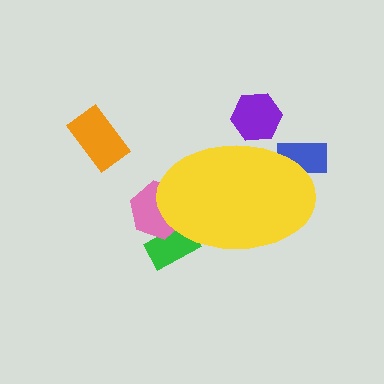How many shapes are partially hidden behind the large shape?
4 shapes are partially hidden.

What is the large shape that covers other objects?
A yellow ellipse.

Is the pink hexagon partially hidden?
Yes, the pink hexagon is partially hidden behind the yellow ellipse.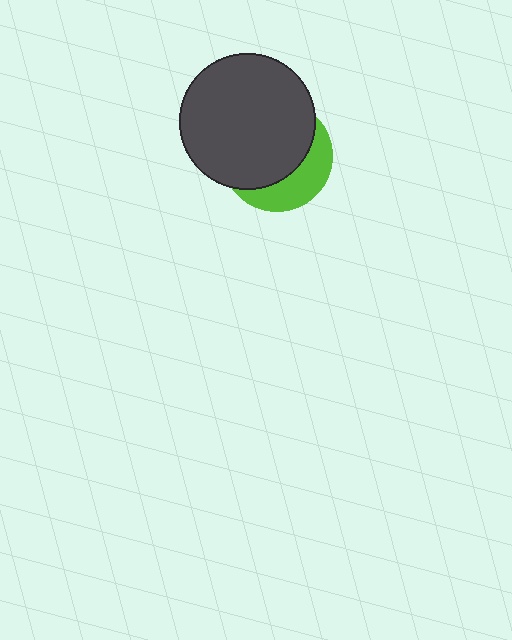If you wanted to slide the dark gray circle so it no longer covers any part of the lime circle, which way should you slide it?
Slide it toward the upper-left — that is the most direct way to separate the two shapes.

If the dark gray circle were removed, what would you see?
You would see the complete lime circle.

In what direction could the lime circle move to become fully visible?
The lime circle could move toward the lower-right. That would shift it out from behind the dark gray circle entirely.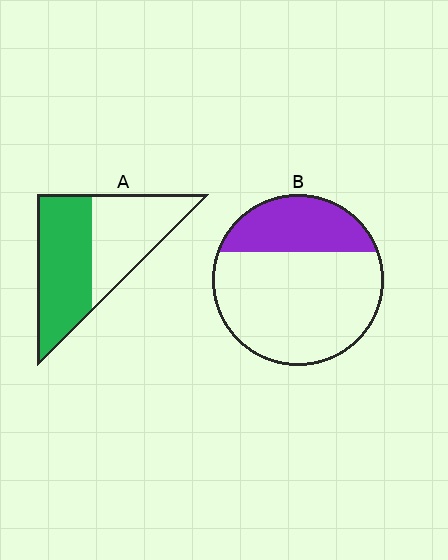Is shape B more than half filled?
No.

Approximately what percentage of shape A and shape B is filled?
A is approximately 55% and B is approximately 30%.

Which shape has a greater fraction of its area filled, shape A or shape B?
Shape A.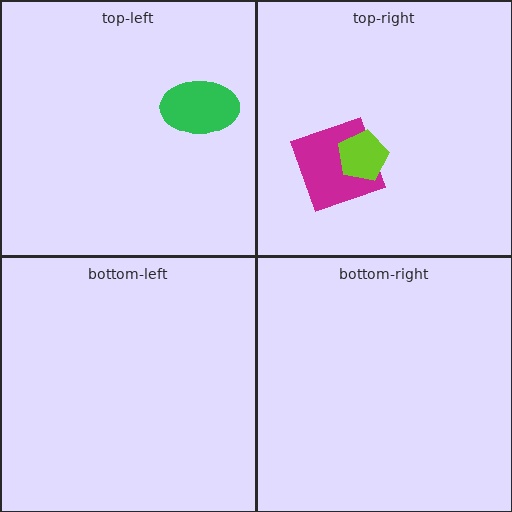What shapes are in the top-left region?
The green ellipse.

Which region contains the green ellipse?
The top-left region.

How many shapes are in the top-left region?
1.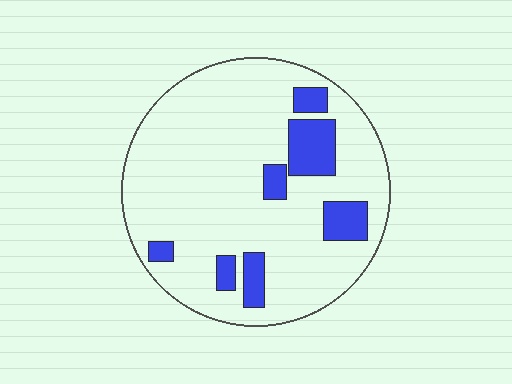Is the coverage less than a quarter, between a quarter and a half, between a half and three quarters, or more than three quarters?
Less than a quarter.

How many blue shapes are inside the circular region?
7.